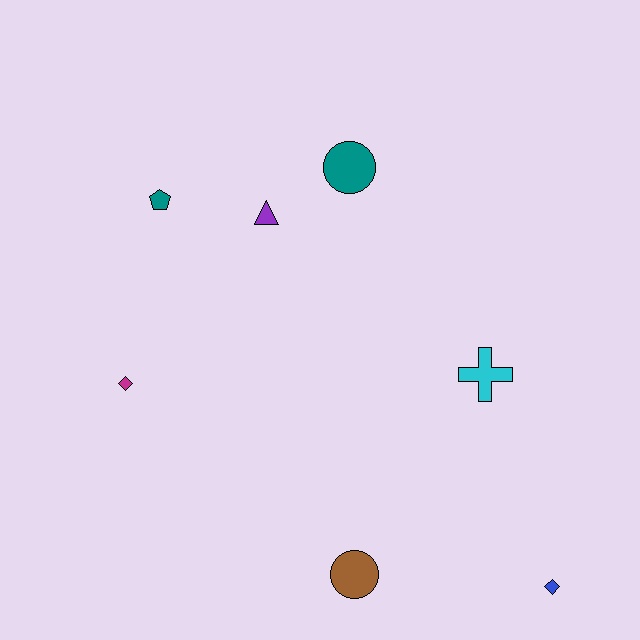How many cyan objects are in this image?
There is 1 cyan object.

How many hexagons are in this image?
There are no hexagons.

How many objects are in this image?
There are 7 objects.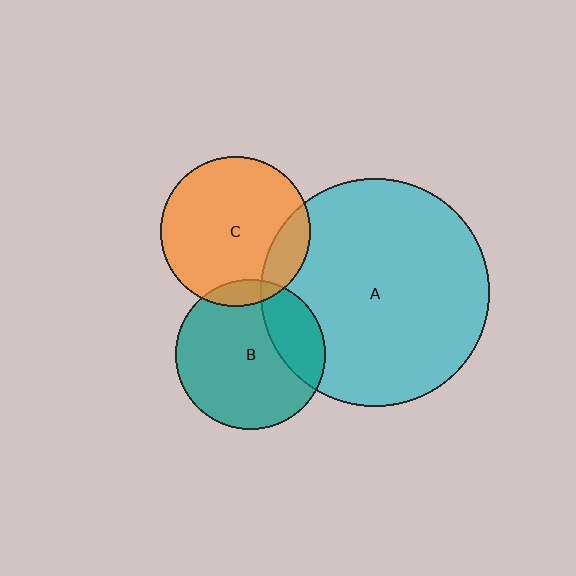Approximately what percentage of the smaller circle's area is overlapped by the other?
Approximately 15%.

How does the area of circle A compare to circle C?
Approximately 2.3 times.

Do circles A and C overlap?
Yes.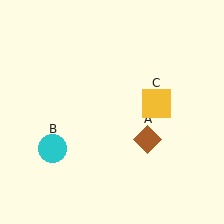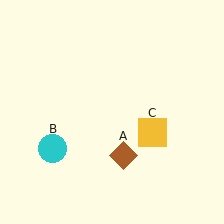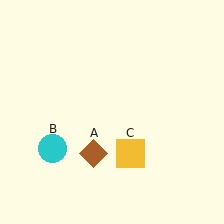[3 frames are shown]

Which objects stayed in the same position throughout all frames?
Cyan circle (object B) remained stationary.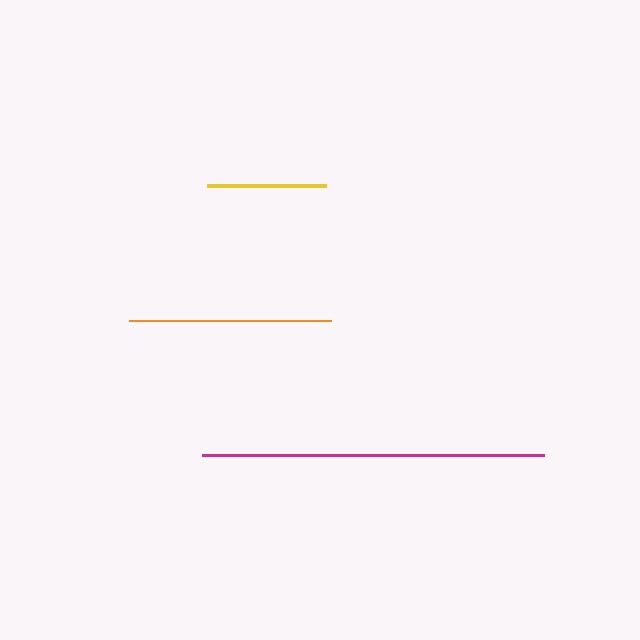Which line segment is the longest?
The magenta line is the longest at approximately 342 pixels.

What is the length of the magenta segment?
The magenta segment is approximately 342 pixels long.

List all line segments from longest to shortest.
From longest to shortest: magenta, orange, yellow.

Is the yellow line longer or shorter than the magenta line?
The magenta line is longer than the yellow line.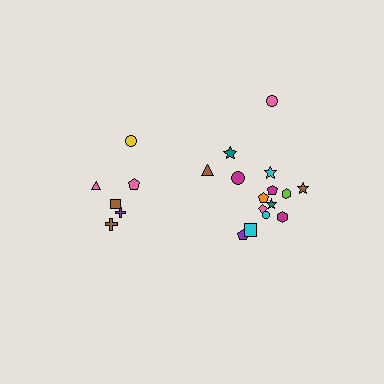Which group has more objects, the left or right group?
The right group.